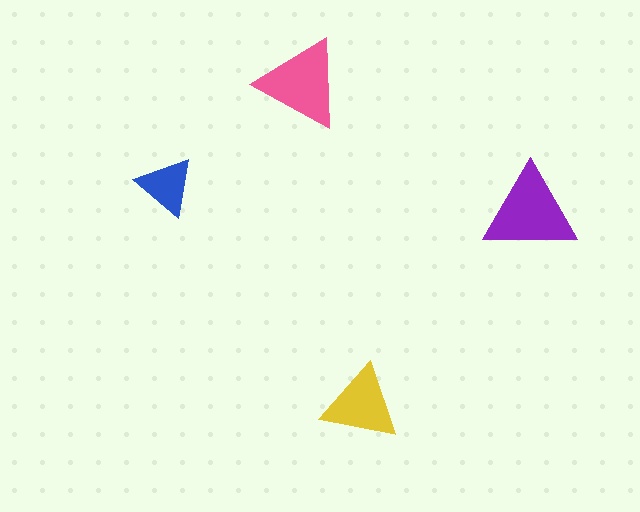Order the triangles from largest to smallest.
the purple one, the pink one, the yellow one, the blue one.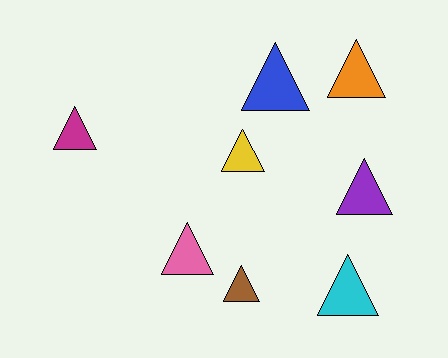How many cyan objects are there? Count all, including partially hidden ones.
There is 1 cyan object.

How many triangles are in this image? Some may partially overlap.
There are 8 triangles.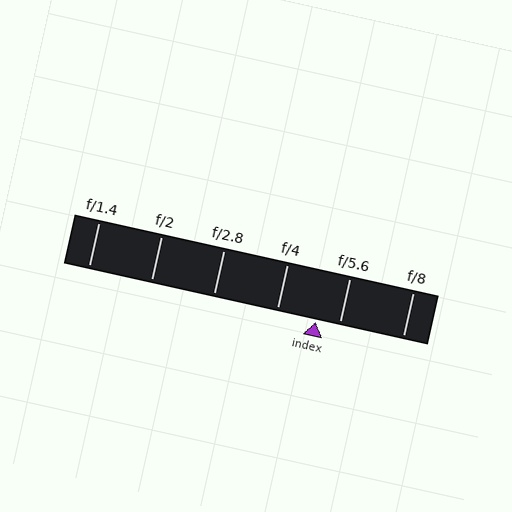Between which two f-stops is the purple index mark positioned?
The index mark is between f/4 and f/5.6.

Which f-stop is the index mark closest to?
The index mark is closest to f/5.6.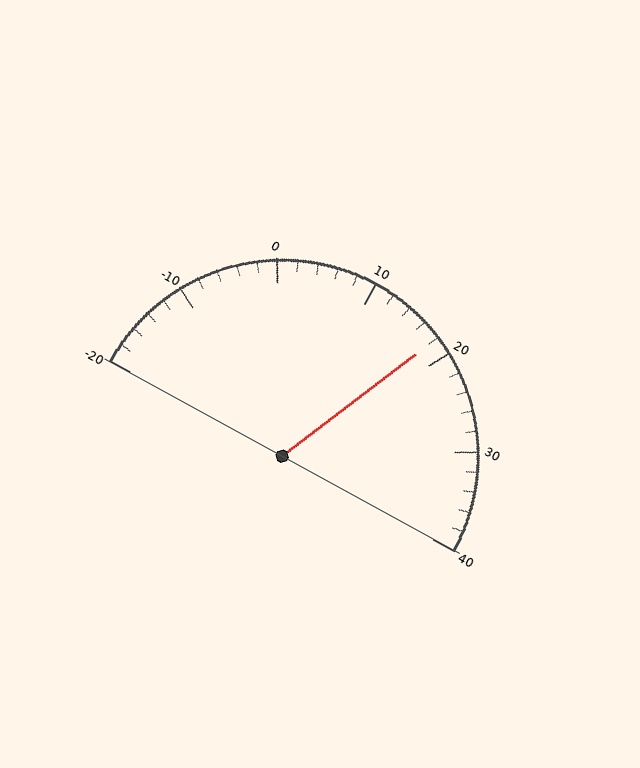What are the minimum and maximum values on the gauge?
The gauge ranges from -20 to 40.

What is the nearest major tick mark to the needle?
The nearest major tick mark is 20.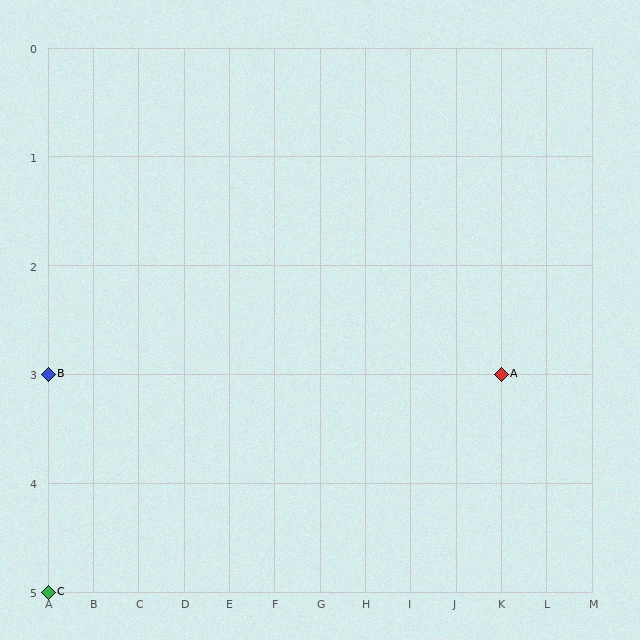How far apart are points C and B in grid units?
Points C and B are 2 rows apart.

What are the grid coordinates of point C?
Point C is at grid coordinates (A, 5).